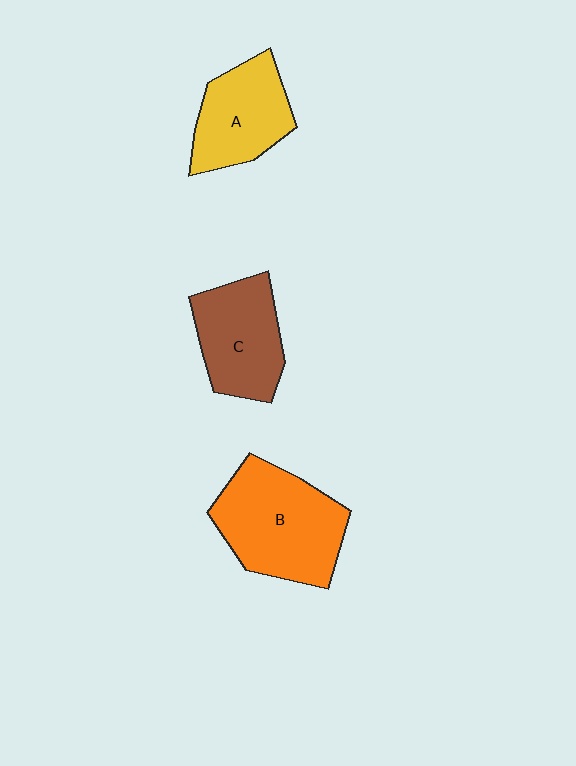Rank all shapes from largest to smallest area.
From largest to smallest: B (orange), C (brown), A (yellow).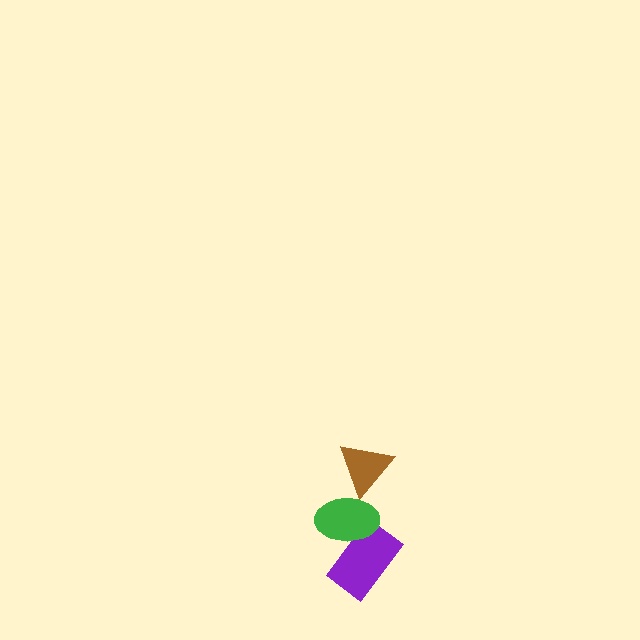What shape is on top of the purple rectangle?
The green ellipse is on top of the purple rectangle.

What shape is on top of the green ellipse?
The brown triangle is on top of the green ellipse.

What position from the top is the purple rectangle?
The purple rectangle is 3rd from the top.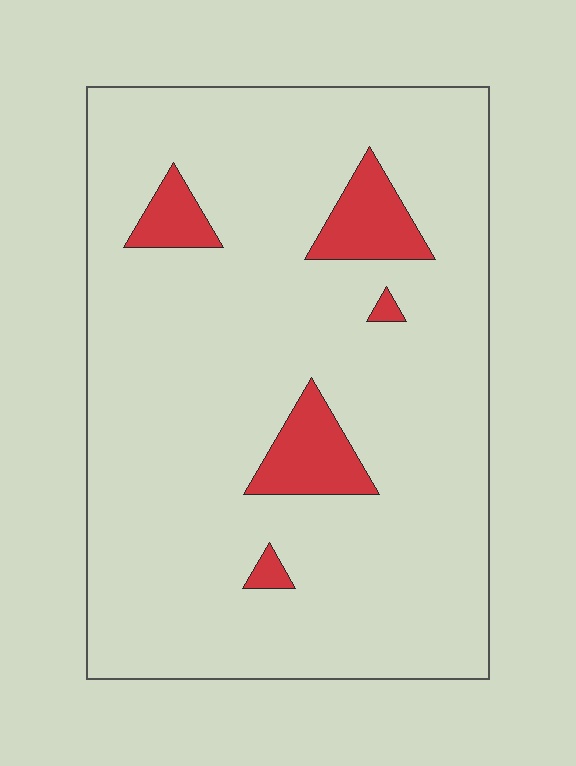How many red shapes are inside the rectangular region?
5.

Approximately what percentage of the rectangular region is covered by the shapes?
Approximately 10%.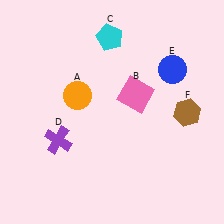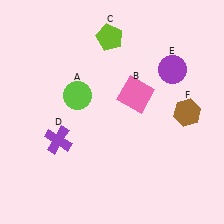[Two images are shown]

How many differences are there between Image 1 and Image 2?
There are 3 differences between the two images.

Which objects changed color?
A changed from orange to lime. C changed from cyan to lime. E changed from blue to purple.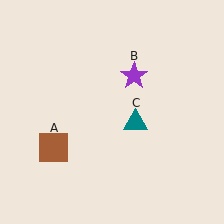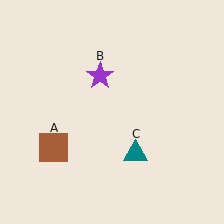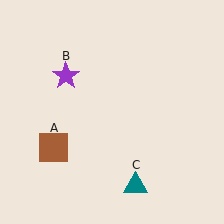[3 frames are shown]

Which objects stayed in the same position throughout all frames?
Brown square (object A) remained stationary.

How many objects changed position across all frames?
2 objects changed position: purple star (object B), teal triangle (object C).